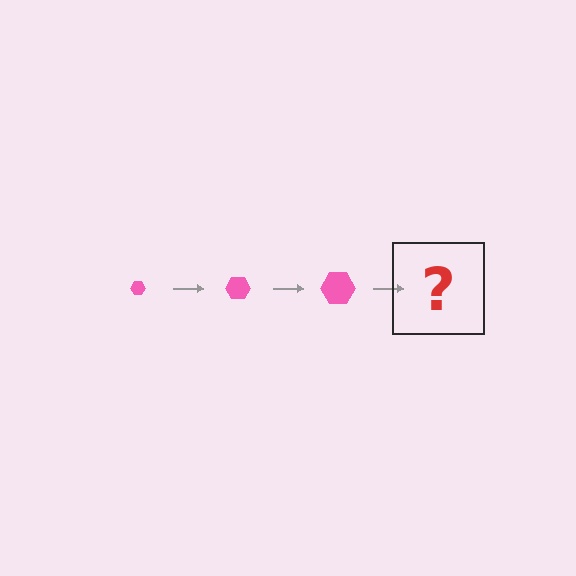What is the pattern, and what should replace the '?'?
The pattern is that the hexagon gets progressively larger each step. The '?' should be a pink hexagon, larger than the previous one.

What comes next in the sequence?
The next element should be a pink hexagon, larger than the previous one.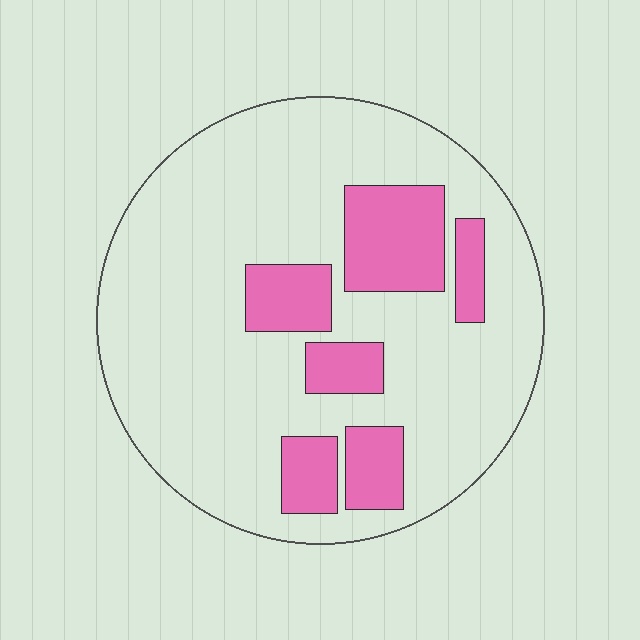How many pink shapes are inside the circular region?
6.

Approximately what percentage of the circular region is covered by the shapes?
Approximately 20%.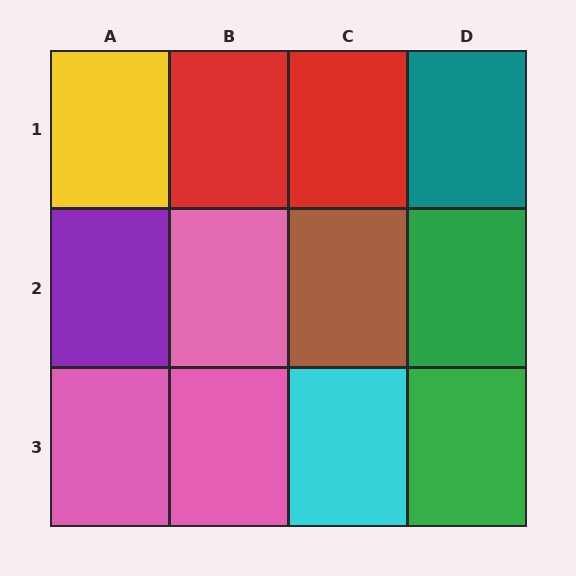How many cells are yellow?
1 cell is yellow.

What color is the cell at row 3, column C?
Cyan.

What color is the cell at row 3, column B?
Pink.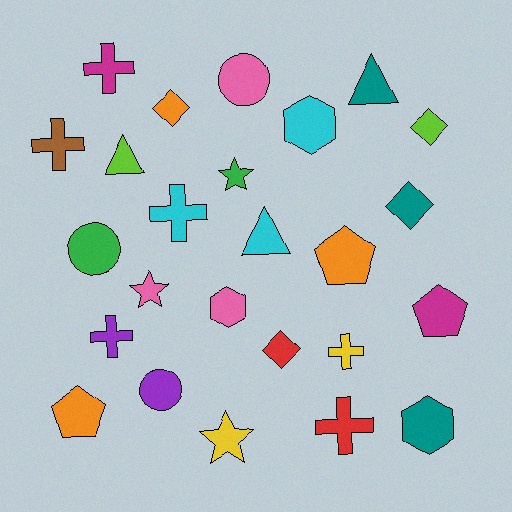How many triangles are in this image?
There are 3 triangles.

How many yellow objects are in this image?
There are 2 yellow objects.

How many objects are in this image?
There are 25 objects.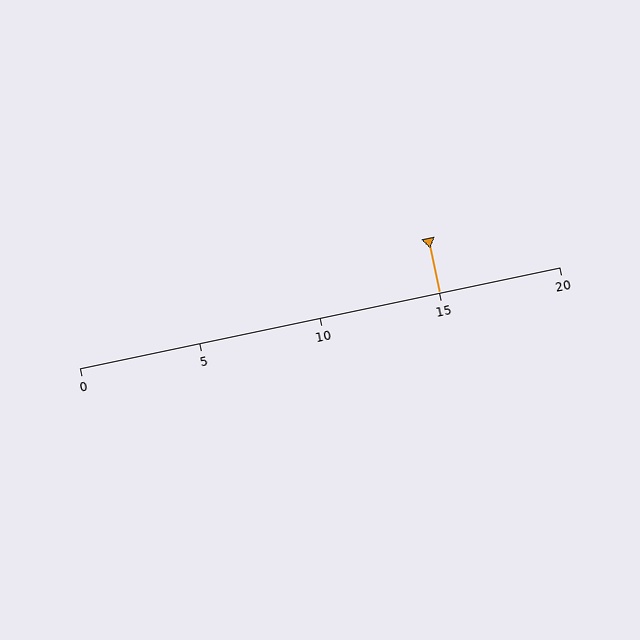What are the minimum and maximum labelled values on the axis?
The axis runs from 0 to 20.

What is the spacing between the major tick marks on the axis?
The major ticks are spaced 5 apart.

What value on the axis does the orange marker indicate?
The marker indicates approximately 15.